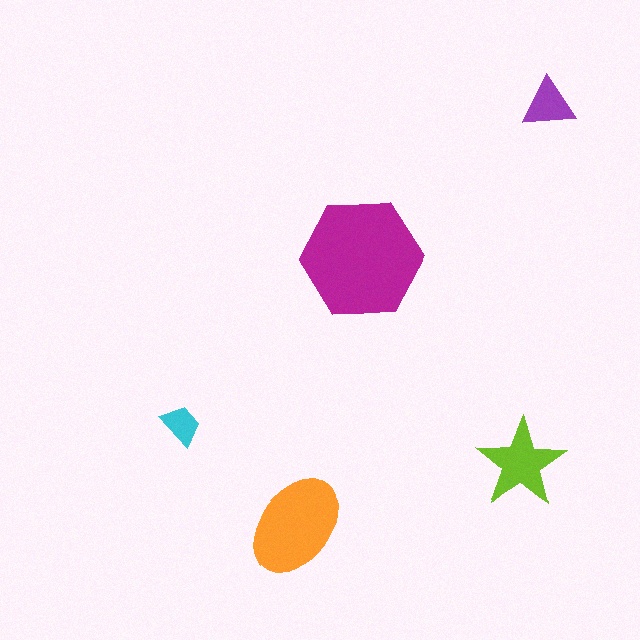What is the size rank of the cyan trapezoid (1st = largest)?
5th.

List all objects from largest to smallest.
The magenta hexagon, the orange ellipse, the lime star, the purple triangle, the cyan trapezoid.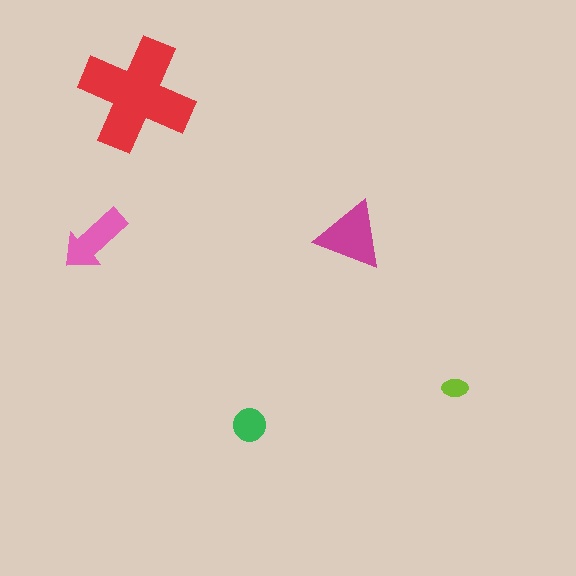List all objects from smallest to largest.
The lime ellipse, the green circle, the pink arrow, the magenta triangle, the red cross.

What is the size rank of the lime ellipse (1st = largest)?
5th.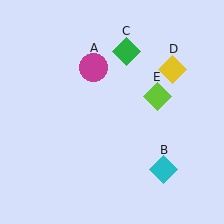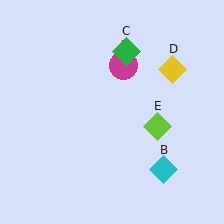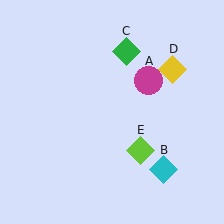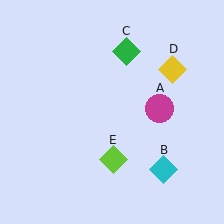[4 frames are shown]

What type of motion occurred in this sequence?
The magenta circle (object A), lime diamond (object E) rotated clockwise around the center of the scene.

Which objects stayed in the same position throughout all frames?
Cyan diamond (object B) and green diamond (object C) and yellow diamond (object D) remained stationary.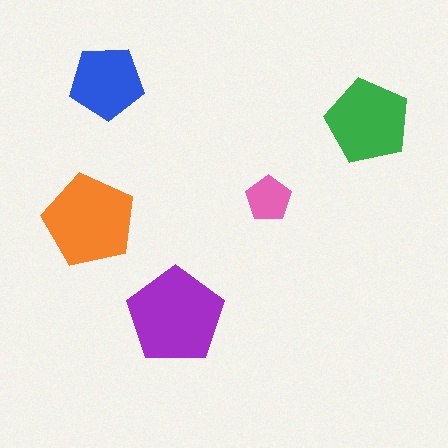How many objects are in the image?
There are 5 objects in the image.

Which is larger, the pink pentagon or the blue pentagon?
The blue one.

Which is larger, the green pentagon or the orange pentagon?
The orange one.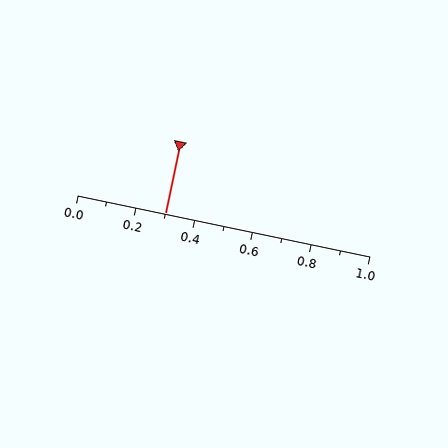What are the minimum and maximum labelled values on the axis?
The axis runs from 0.0 to 1.0.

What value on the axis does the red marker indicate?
The marker indicates approximately 0.3.